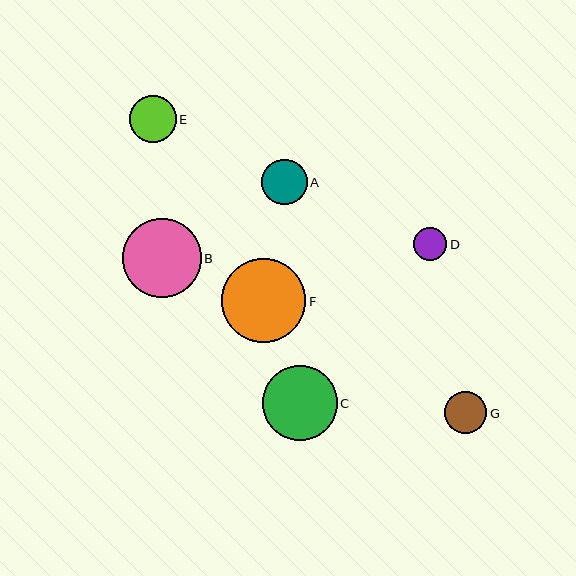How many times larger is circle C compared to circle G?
Circle C is approximately 1.8 times the size of circle G.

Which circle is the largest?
Circle F is the largest with a size of approximately 84 pixels.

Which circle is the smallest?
Circle D is the smallest with a size of approximately 33 pixels.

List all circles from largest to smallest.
From largest to smallest: F, B, C, E, A, G, D.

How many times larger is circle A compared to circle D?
Circle A is approximately 1.4 times the size of circle D.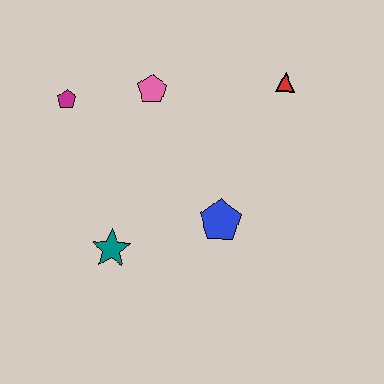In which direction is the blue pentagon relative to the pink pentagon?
The blue pentagon is below the pink pentagon.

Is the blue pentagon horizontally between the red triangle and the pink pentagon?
Yes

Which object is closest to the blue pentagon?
The teal star is closest to the blue pentagon.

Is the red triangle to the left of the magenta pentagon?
No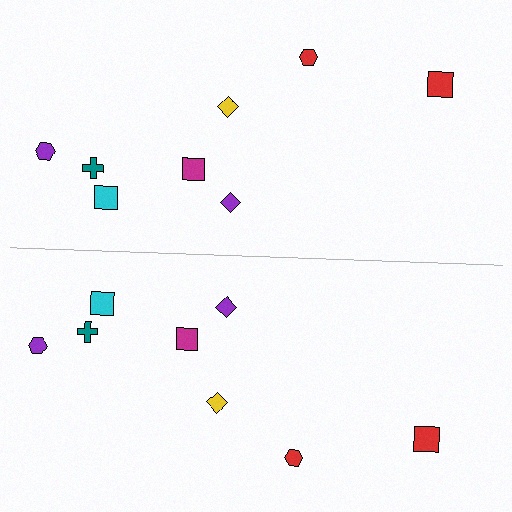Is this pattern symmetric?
Yes, this pattern has bilateral (reflection) symmetry.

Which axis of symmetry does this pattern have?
The pattern has a horizontal axis of symmetry running through the center of the image.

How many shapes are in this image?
There are 16 shapes in this image.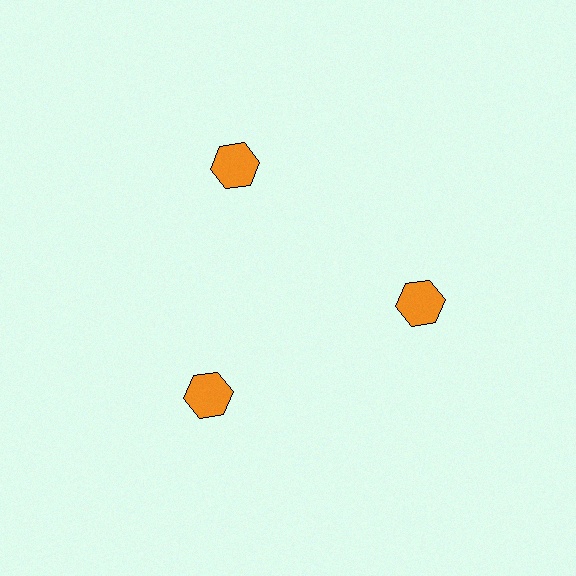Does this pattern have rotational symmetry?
Yes, this pattern has 3-fold rotational symmetry. It looks the same after rotating 120 degrees around the center.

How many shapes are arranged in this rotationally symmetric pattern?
There are 3 shapes, arranged in 3 groups of 1.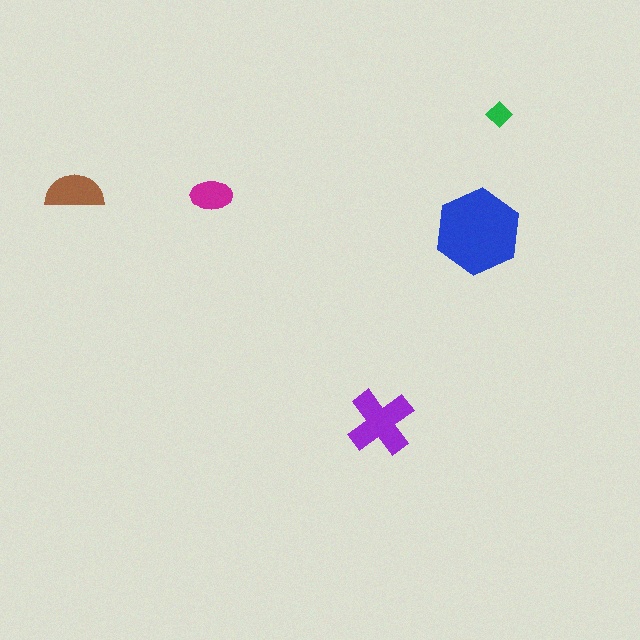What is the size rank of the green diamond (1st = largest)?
5th.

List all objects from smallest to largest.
The green diamond, the magenta ellipse, the brown semicircle, the purple cross, the blue hexagon.